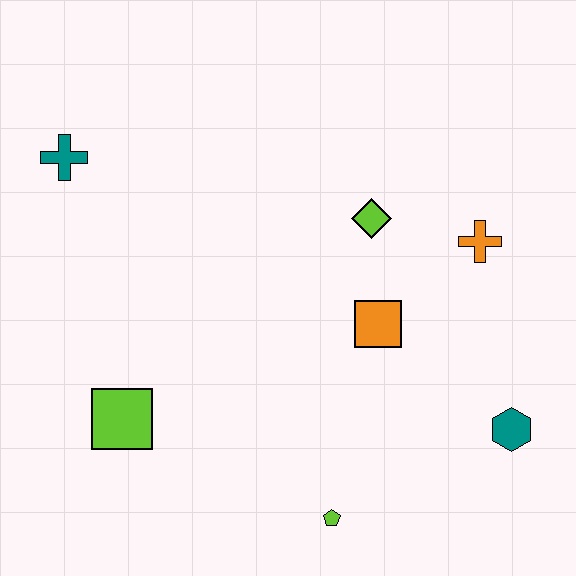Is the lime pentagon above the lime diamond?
No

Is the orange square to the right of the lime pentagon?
Yes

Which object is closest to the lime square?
The lime pentagon is closest to the lime square.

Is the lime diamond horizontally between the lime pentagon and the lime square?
No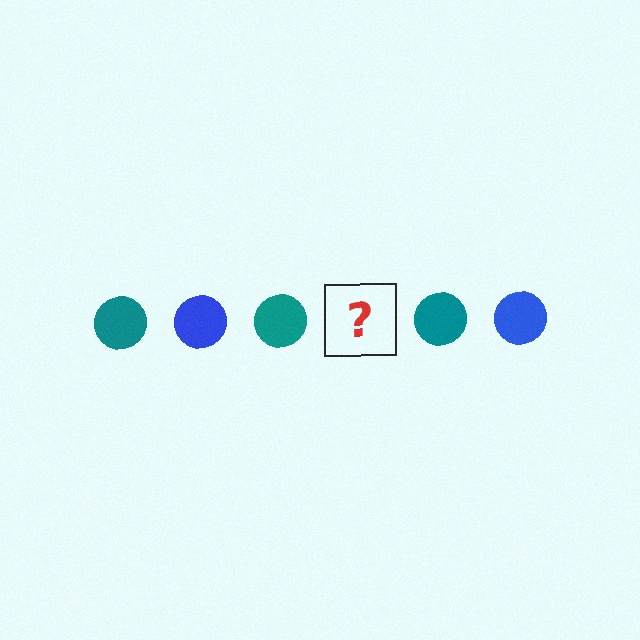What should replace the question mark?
The question mark should be replaced with a blue circle.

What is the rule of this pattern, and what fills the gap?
The rule is that the pattern cycles through teal, blue circles. The gap should be filled with a blue circle.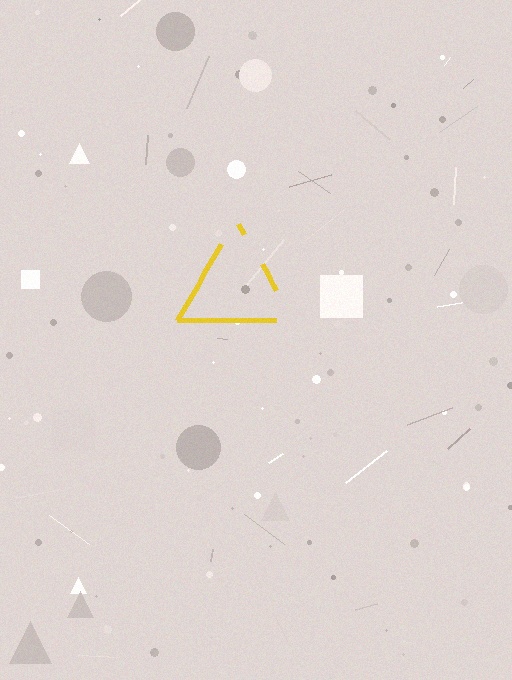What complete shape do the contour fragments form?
The contour fragments form a triangle.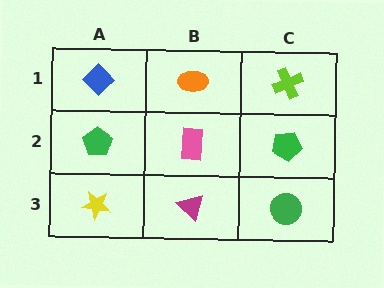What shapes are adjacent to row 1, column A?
A green pentagon (row 2, column A), an orange ellipse (row 1, column B).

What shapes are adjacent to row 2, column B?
An orange ellipse (row 1, column B), a magenta triangle (row 3, column B), a green pentagon (row 2, column A), a green pentagon (row 2, column C).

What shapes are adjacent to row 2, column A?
A blue diamond (row 1, column A), a yellow star (row 3, column A), a pink rectangle (row 2, column B).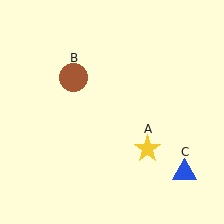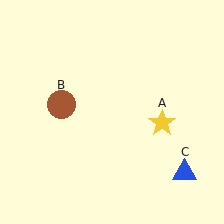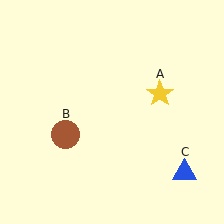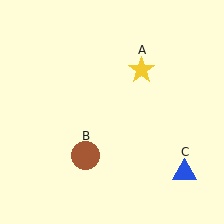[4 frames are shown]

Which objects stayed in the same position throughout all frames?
Blue triangle (object C) remained stationary.